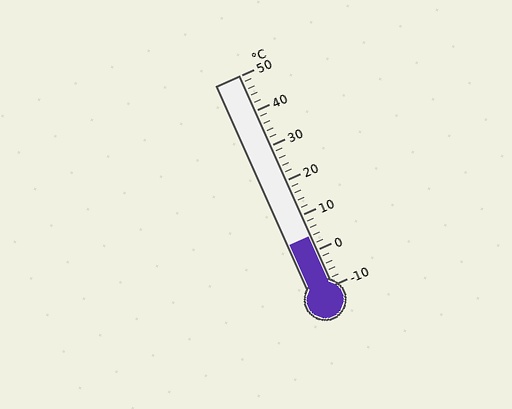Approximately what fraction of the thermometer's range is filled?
The thermometer is filled to approximately 25% of its range.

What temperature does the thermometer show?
The thermometer shows approximately 4°C.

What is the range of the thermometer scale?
The thermometer scale ranges from -10°C to 50°C.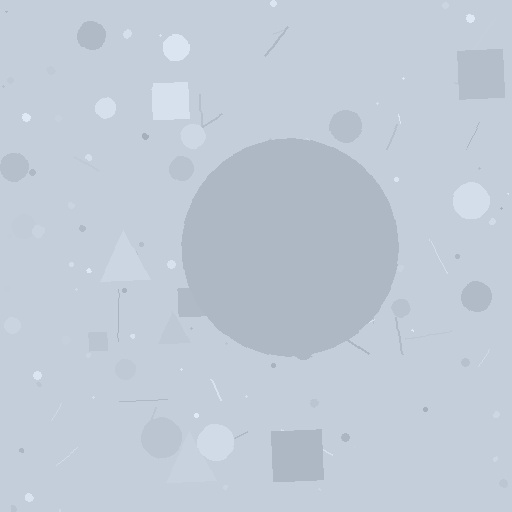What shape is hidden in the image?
A circle is hidden in the image.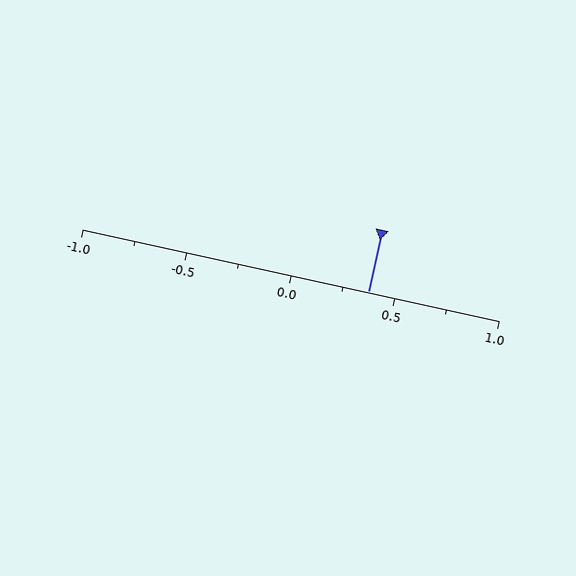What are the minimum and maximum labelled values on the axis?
The axis runs from -1.0 to 1.0.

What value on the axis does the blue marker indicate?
The marker indicates approximately 0.38.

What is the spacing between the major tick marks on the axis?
The major ticks are spaced 0.5 apart.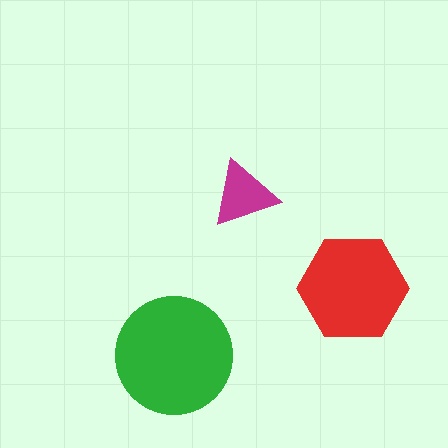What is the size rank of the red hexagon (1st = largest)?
2nd.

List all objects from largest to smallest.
The green circle, the red hexagon, the magenta triangle.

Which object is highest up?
The magenta triangle is topmost.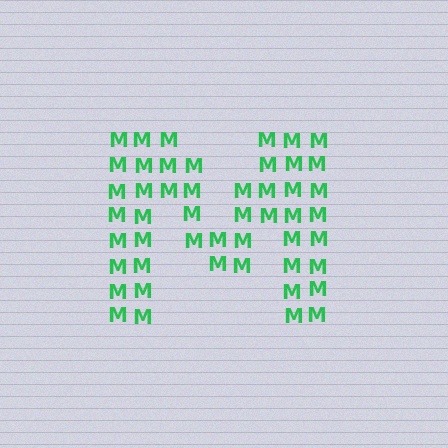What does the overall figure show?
The overall figure shows the letter M.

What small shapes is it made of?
It is made of small letter M's.